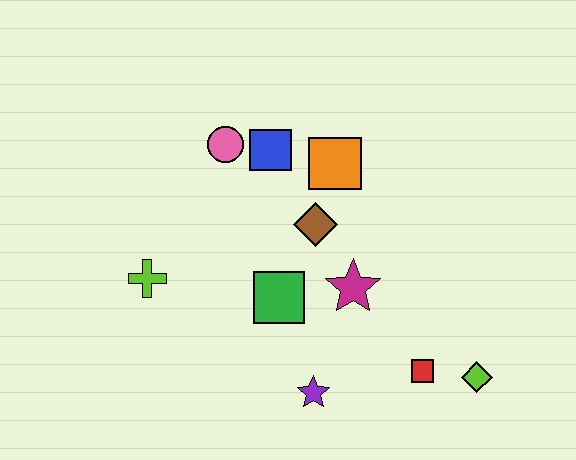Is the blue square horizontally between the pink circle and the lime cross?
No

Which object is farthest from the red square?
The pink circle is farthest from the red square.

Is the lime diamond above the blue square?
No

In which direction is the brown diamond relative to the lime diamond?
The brown diamond is to the left of the lime diamond.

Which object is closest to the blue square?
The pink circle is closest to the blue square.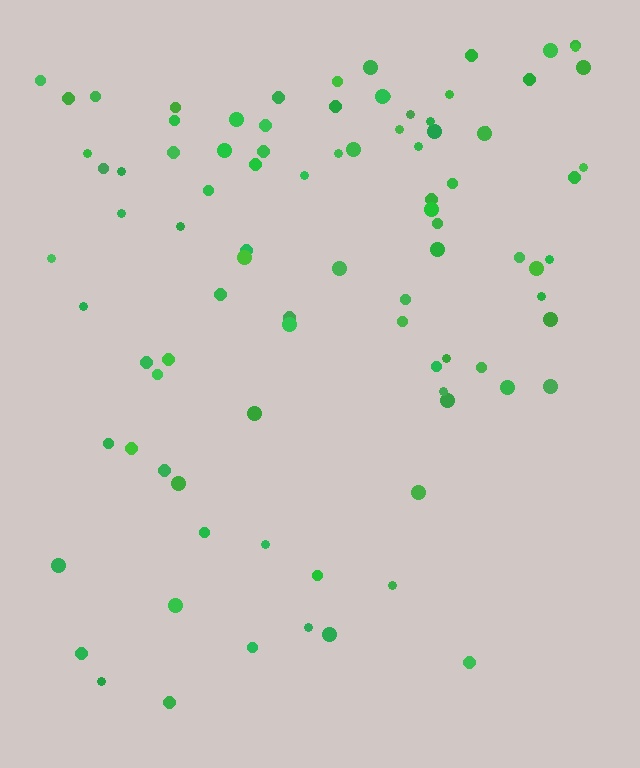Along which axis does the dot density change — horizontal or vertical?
Vertical.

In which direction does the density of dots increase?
From bottom to top, with the top side densest.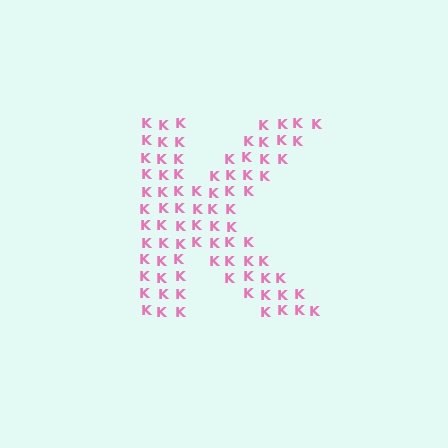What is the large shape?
The large shape is the letter K.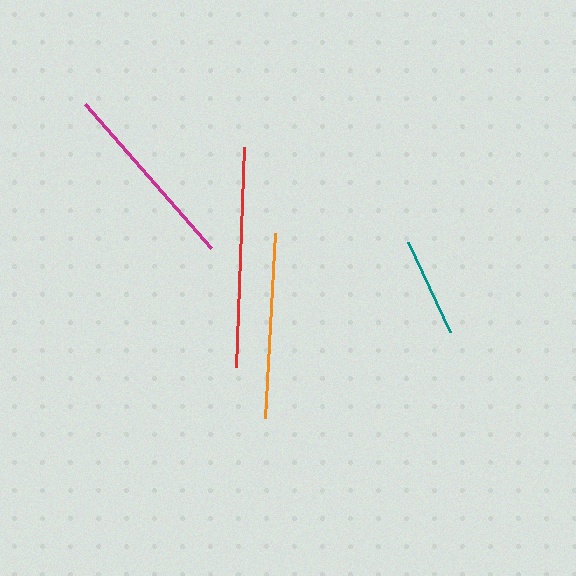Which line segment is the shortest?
The teal line is the shortest at approximately 99 pixels.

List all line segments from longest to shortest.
From longest to shortest: red, magenta, orange, teal.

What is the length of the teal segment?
The teal segment is approximately 99 pixels long.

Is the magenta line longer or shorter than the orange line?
The magenta line is longer than the orange line.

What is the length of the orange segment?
The orange segment is approximately 186 pixels long.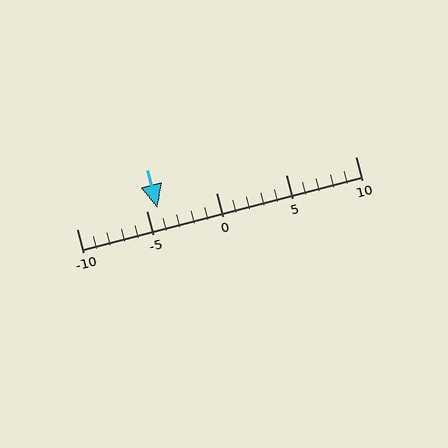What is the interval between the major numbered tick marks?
The major tick marks are spaced 5 units apart.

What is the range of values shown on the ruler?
The ruler shows values from -10 to 10.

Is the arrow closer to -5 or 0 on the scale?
The arrow is closer to -5.